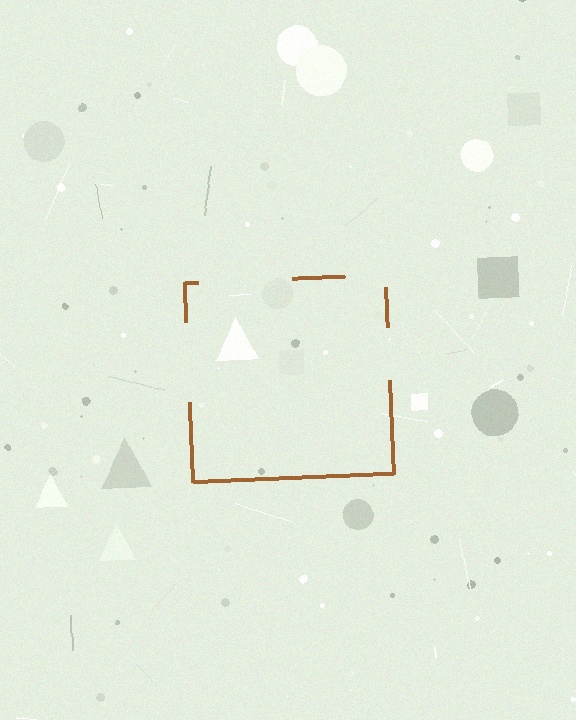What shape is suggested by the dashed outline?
The dashed outline suggests a square.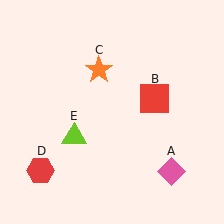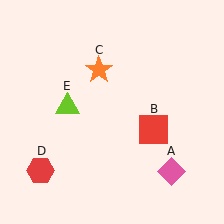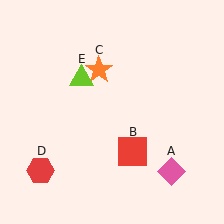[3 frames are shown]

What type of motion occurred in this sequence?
The red square (object B), lime triangle (object E) rotated clockwise around the center of the scene.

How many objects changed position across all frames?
2 objects changed position: red square (object B), lime triangle (object E).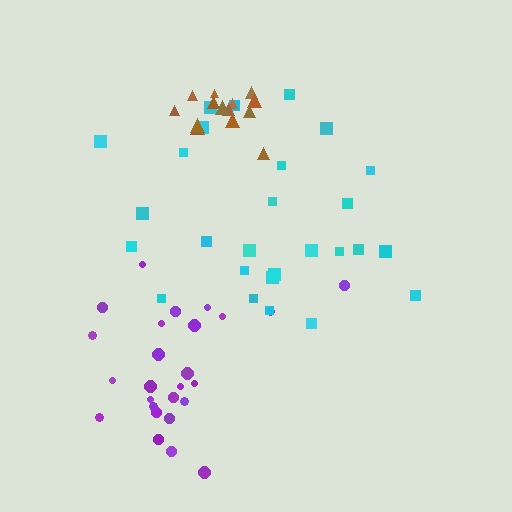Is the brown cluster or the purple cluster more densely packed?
Brown.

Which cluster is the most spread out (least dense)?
Cyan.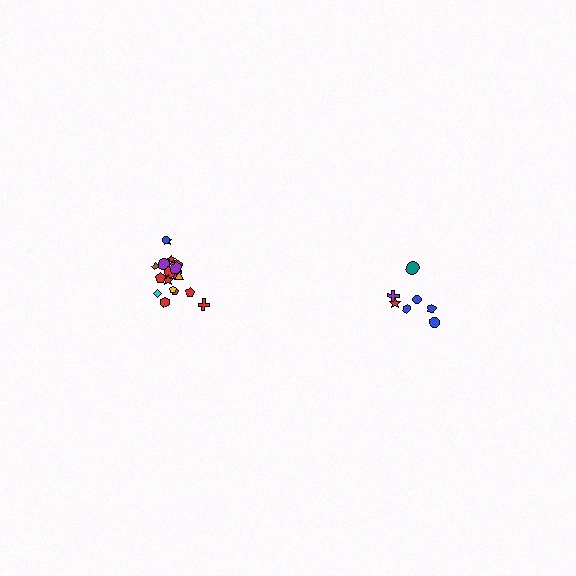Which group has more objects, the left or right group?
The left group.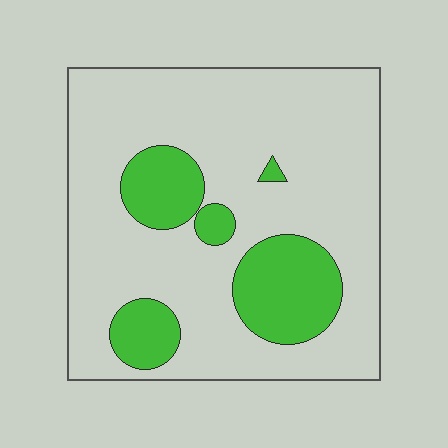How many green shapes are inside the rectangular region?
5.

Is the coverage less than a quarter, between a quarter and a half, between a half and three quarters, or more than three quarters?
Less than a quarter.